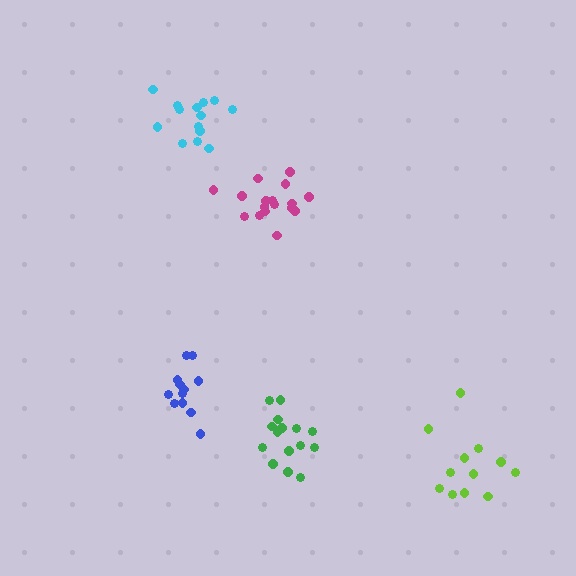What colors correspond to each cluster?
The clusters are colored: cyan, blue, lime, magenta, green.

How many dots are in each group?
Group 1: 14 dots, Group 2: 12 dots, Group 3: 12 dots, Group 4: 17 dots, Group 5: 15 dots (70 total).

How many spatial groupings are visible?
There are 5 spatial groupings.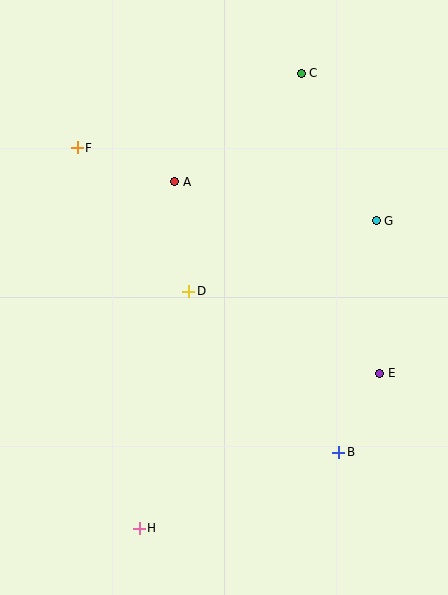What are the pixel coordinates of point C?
Point C is at (301, 73).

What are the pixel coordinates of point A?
Point A is at (175, 182).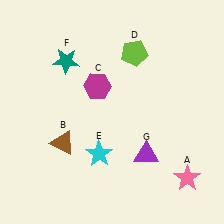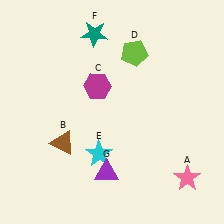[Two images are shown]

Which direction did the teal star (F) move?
The teal star (F) moved right.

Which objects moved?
The objects that moved are: the teal star (F), the purple triangle (G).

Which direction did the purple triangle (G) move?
The purple triangle (G) moved left.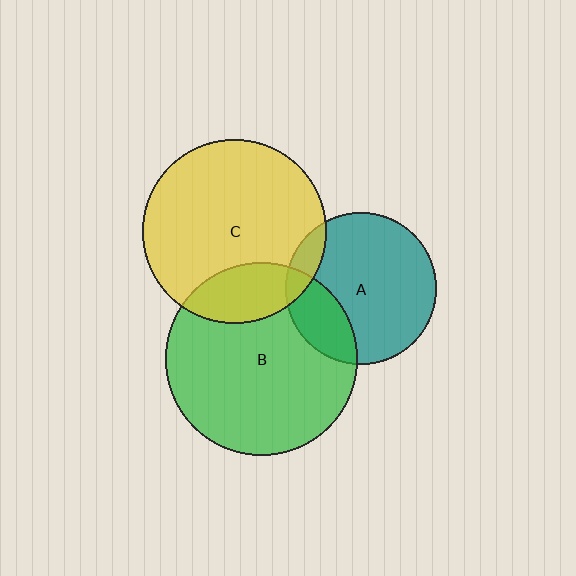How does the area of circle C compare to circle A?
Approximately 1.5 times.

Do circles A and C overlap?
Yes.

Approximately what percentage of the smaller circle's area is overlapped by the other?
Approximately 10%.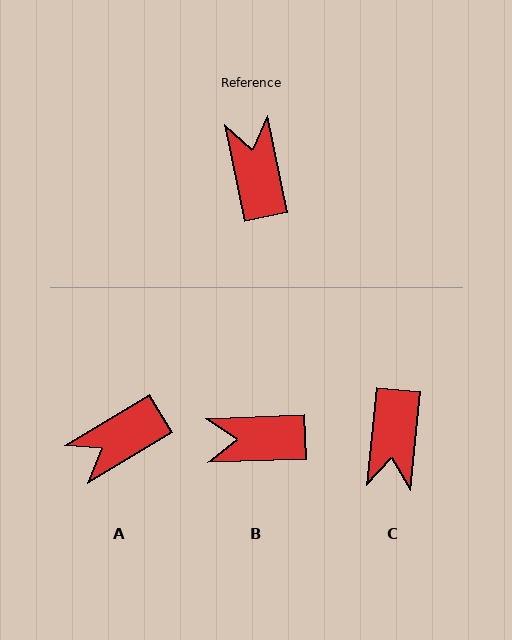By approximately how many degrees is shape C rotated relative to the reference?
Approximately 163 degrees counter-clockwise.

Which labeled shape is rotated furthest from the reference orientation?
C, about 163 degrees away.